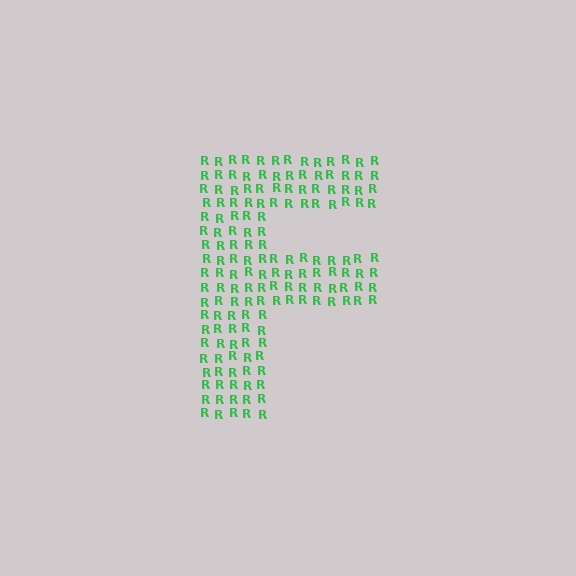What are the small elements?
The small elements are letter R's.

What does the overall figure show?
The overall figure shows the letter F.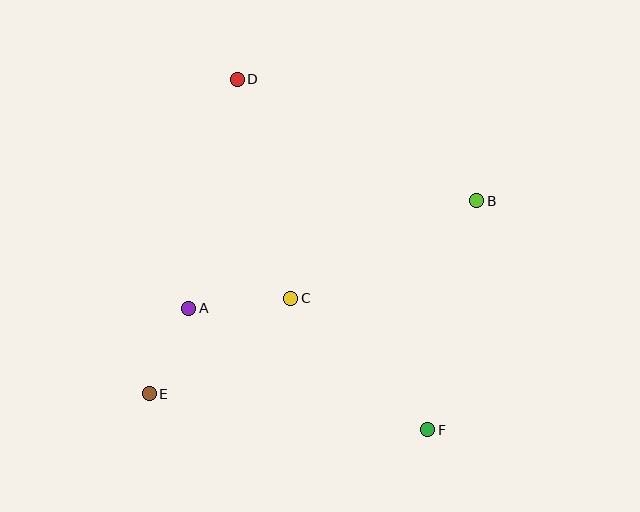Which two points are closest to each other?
Points A and E are closest to each other.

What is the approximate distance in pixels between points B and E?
The distance between B and E is approximately 380 pixels.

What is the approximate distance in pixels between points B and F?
The distance between B and F is approximately 234 pixels.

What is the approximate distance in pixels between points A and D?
The distance between A and D is approximately 234 pixels.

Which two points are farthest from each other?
Points D and F are farthest from each other.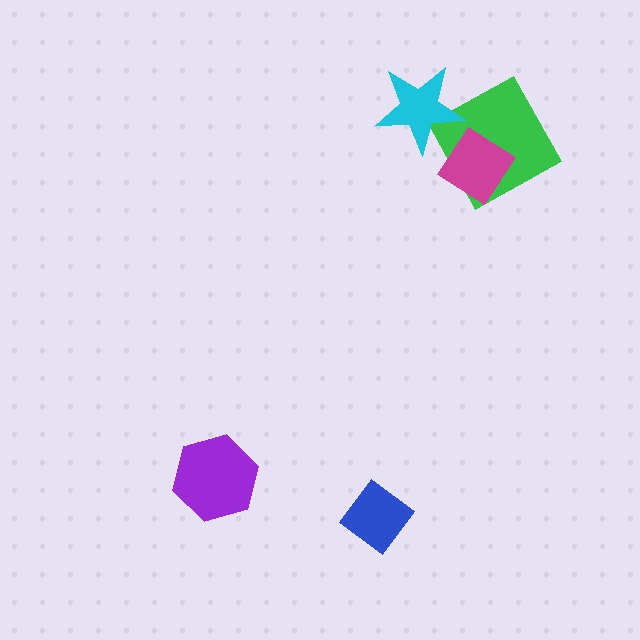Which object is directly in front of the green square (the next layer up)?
The magenta diamond is directly in front of the green square.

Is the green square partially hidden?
Yes, it is partially covered by another shape.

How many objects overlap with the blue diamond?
0 objects overlap with the blue diamond.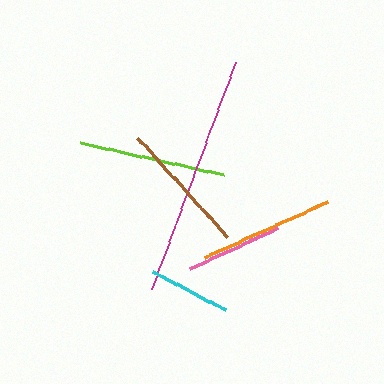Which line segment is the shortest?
The cyan line is the shortest at approximately 82 pixels.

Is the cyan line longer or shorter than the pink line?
The pink line is longer than the cyan line.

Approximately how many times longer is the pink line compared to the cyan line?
The pink line is approximately 1.2 times the length of the cyan line.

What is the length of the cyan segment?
The cyan segment is approximately 82 pixels long.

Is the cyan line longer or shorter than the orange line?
The orange line is longer than the cyan line.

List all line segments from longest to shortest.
From longest to shortest: magenta, lime, orange, brown, pink, cyan.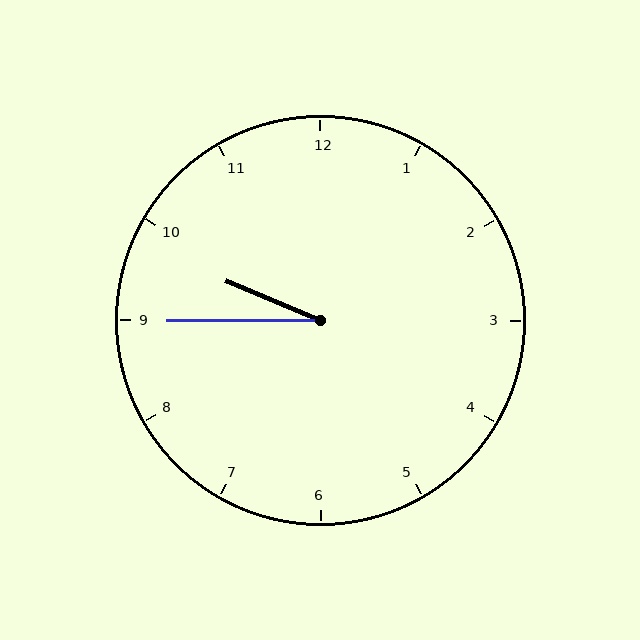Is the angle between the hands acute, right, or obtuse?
It is acute.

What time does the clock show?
9:45.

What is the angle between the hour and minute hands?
Approximately 22 degrees.